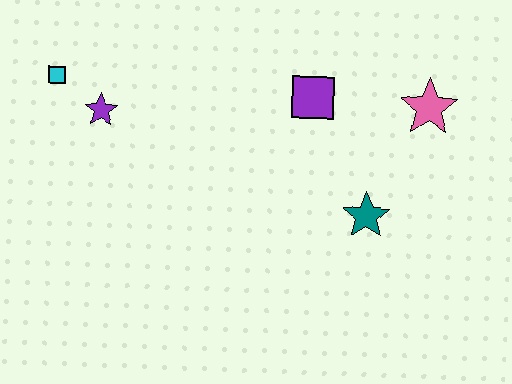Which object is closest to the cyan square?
The purple star is closest to the cyan square.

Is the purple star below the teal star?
No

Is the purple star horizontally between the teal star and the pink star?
No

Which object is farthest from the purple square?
The cyan square is farthest from the purple square.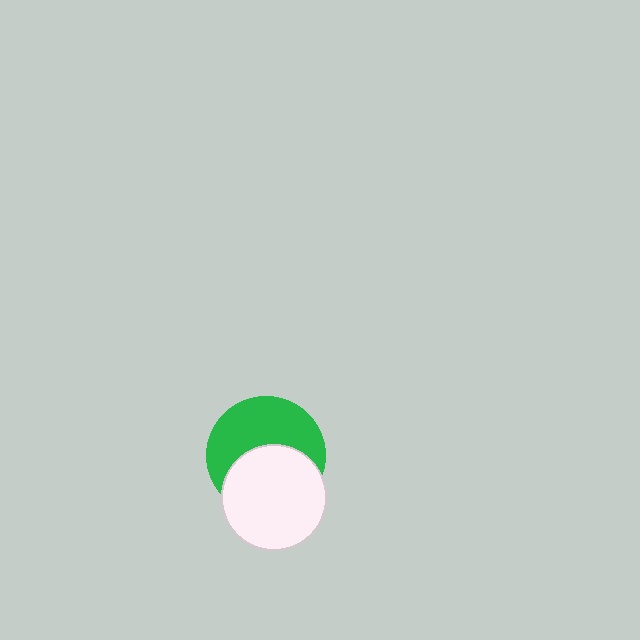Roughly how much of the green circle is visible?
About half of it is visible (roughly 53%).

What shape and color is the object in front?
The object in front is a white circle.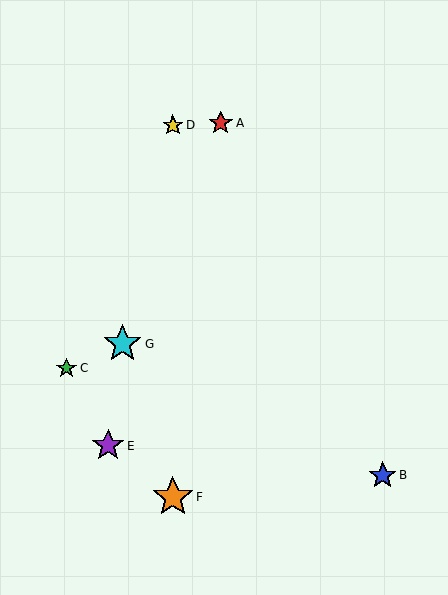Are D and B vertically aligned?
No, D is at x≈173 and B is at x≈383.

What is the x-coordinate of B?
Object B is at x≈383.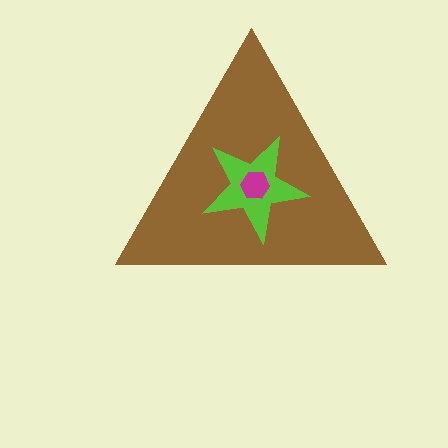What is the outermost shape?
The brown triangle.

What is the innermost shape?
The magenta hexagon.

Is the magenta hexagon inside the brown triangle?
Yes.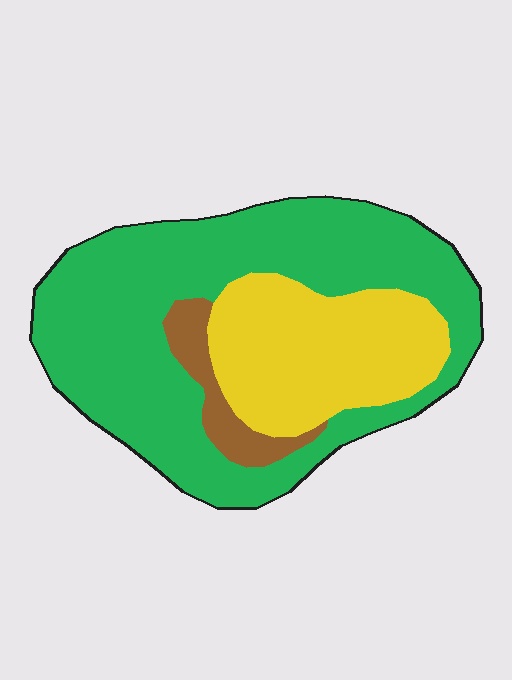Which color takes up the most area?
Green, at roughly 65%.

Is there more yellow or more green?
Green.